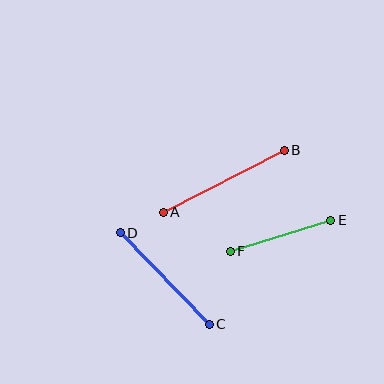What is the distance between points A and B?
The distance is approximately 136 pixels.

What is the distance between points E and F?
The distance is approximately 105 pixels.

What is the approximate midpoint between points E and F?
The midpoint is at approximately (280, 236) pixels.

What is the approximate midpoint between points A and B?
The midpoint is at approximately (224, 181) pixels.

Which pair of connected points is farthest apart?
Points A and B are farthest apart.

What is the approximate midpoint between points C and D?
The midpoint is at approximately (165, 279) pixels.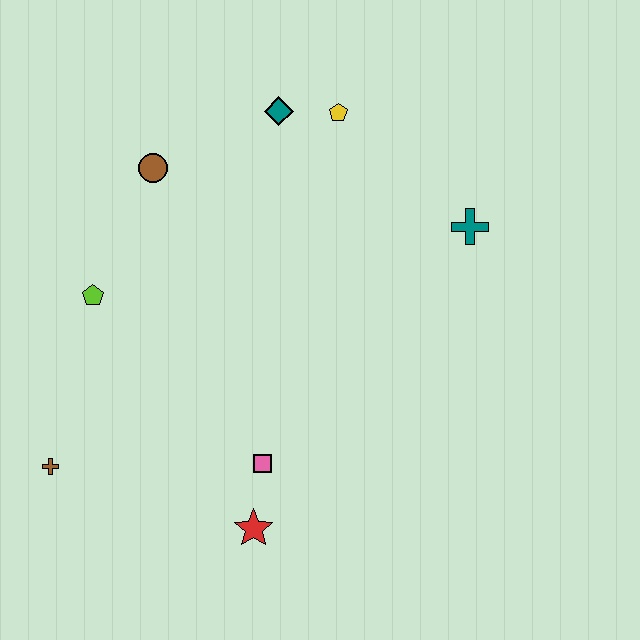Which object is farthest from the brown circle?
The red star is farthest from the brown circle.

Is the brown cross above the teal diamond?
No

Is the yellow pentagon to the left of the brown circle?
No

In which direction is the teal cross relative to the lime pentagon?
The teal cross is to the right of the lime pentagon.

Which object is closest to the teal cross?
The yellow pentagon is closest to the teal cross.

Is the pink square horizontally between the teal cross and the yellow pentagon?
No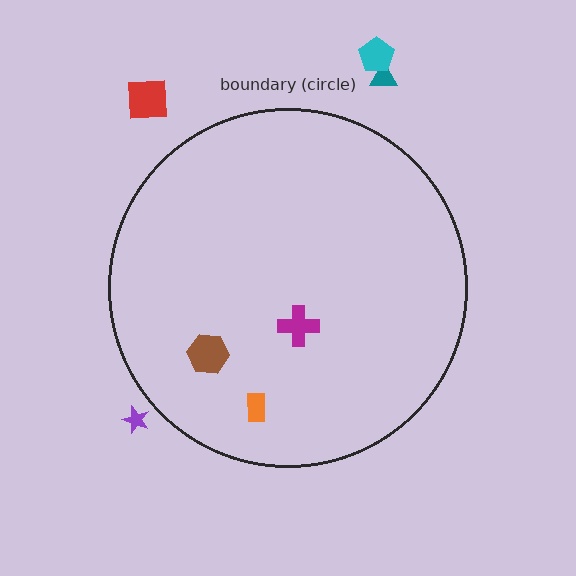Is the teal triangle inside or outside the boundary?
Outside.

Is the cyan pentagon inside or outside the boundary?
Outside.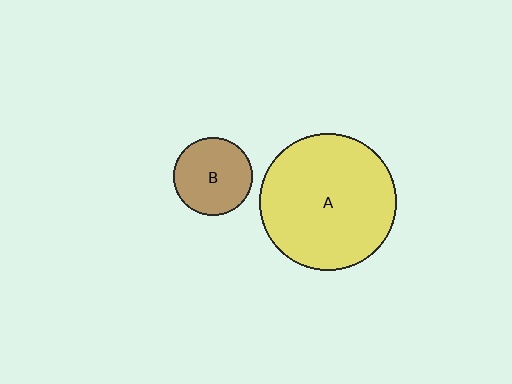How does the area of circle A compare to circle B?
Approximately 3.0 times.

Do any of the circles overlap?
No, none of the circles overlap.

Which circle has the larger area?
Circle A (yellow).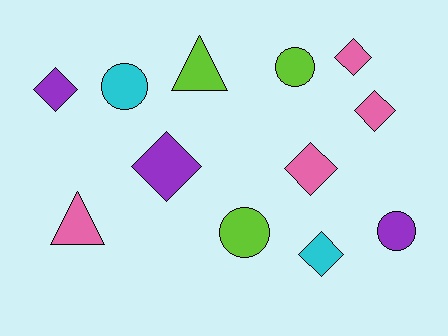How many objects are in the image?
There are 12 objects.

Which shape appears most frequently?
Diamond, with 6 objects.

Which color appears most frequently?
Pink, with 4 objects.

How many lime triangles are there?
There is 1 lime triangle.